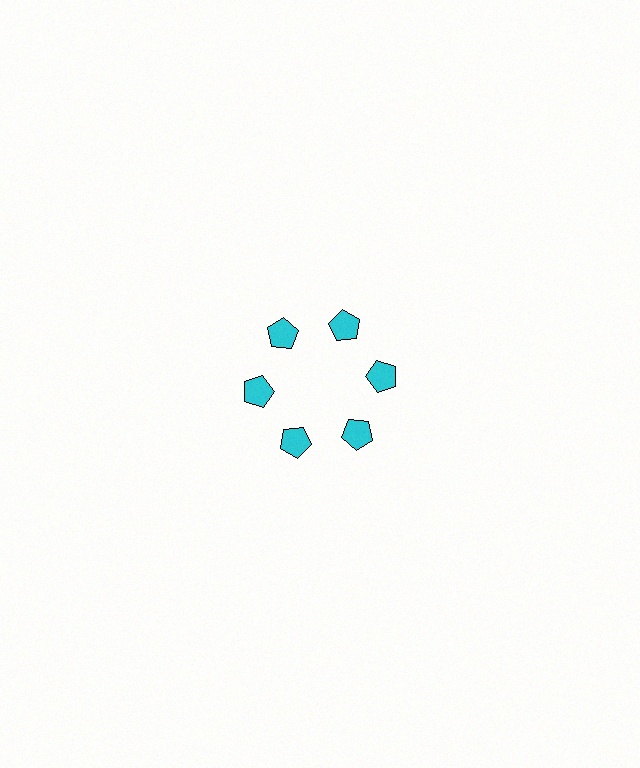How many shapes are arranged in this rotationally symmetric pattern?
There are 6 shapes, arranged in 6 groups of 1.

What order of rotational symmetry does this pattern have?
This pattern has 6-fold rotational symmetry.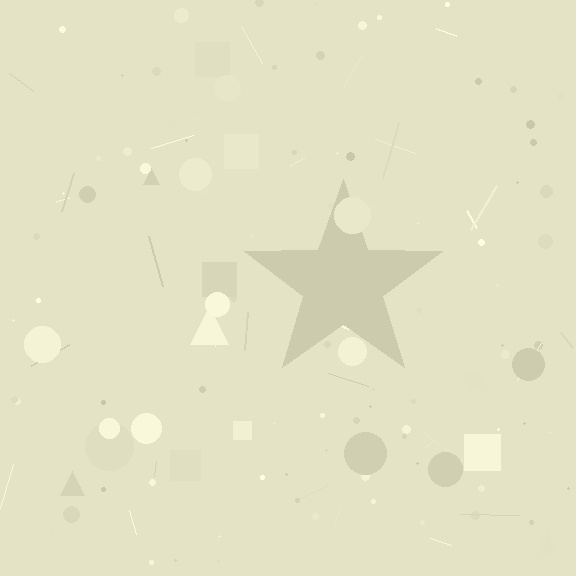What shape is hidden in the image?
A star is hidden in the image.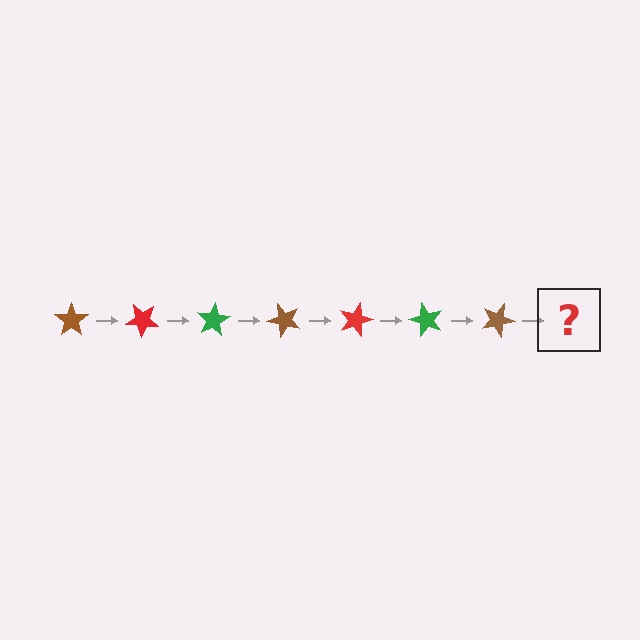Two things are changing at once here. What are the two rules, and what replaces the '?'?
The two rules are that it rotates 40 degrees each step and the color cycles through brown, red, and green. The '?' should be a red star, rotated 280 degrees from the start.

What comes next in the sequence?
The next element should be a red star, rotated 280 degrees from the start.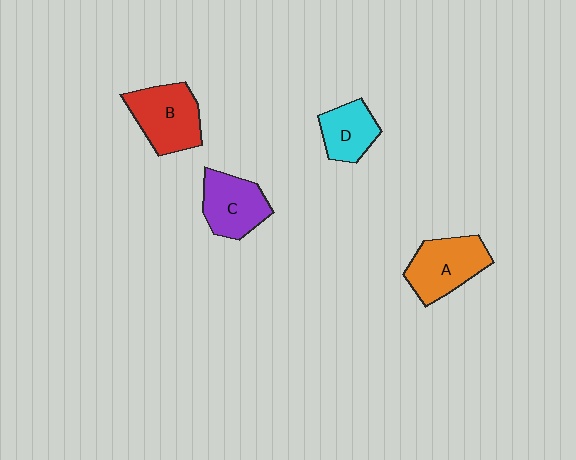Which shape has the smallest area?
Shape D (cyan).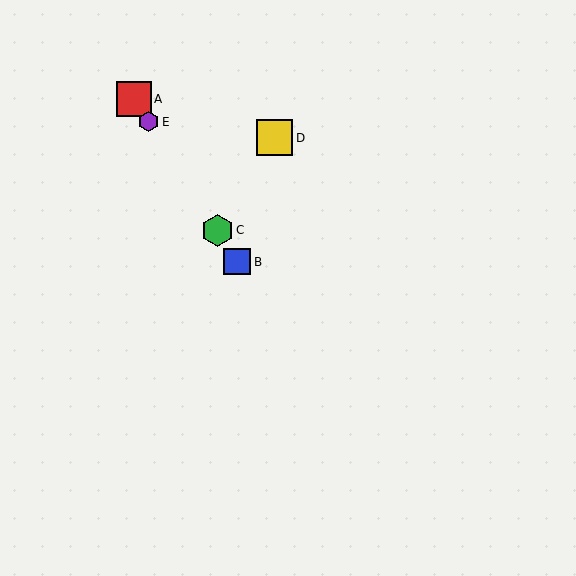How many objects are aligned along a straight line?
4 objects (A, B, C, E) are aligned along a straight line.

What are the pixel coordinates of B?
Object B is at (237, 262).